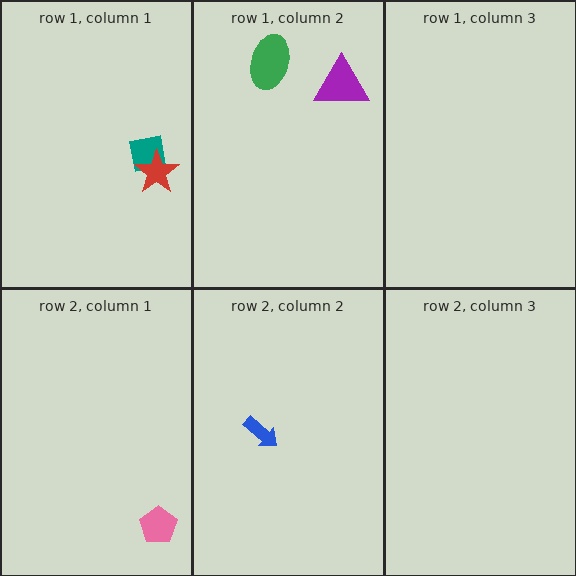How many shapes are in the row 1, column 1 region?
2.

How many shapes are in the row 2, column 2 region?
1.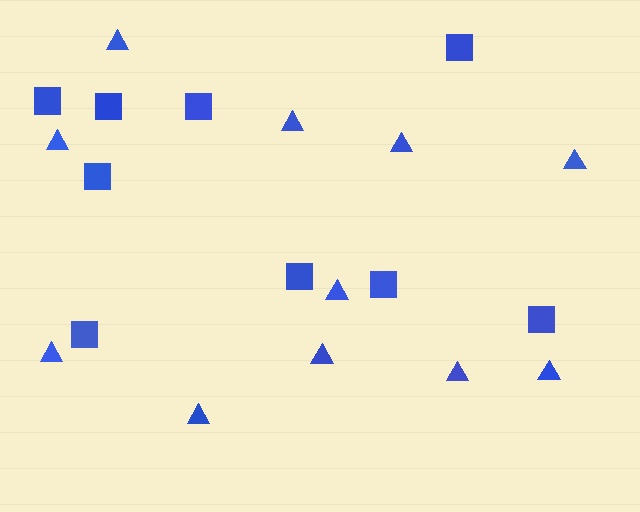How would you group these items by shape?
There are 2 groups: one group of squares (9) and one group of triangles (11).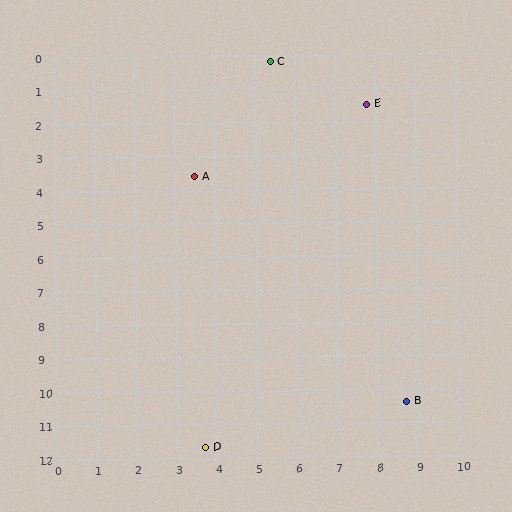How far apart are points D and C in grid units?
Points D and C are about 11.6 grid units apart.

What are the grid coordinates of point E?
Point E is at approximately (7.8, 1.5).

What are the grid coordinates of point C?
Point C is at approximately (5.4, 0.2).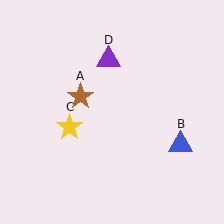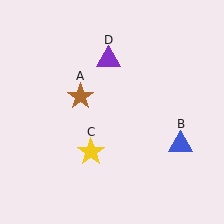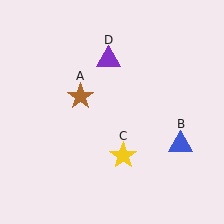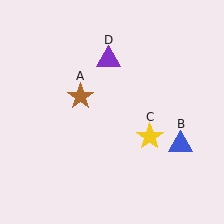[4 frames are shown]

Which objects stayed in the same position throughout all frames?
Brown star (object A) and blue triangle (object B) and purple triangle (object D) remained stationary.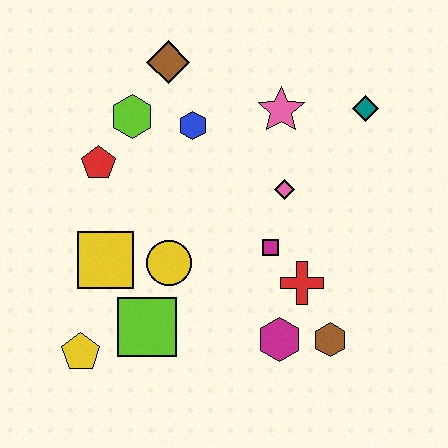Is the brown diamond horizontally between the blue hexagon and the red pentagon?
Yes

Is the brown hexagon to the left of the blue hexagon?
No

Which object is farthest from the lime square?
The teal diamond is farthest from the lime square.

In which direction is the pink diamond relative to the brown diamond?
The pink diamond is below the brown diamond.